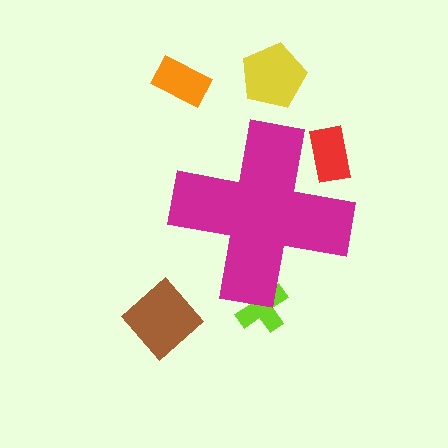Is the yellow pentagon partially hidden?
No, the yellow pentagon is fully visible.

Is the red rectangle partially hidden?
Yes, the red rectangle is partially hidden behind the magenta cross.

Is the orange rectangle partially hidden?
No, the orange rectangle is fully visible.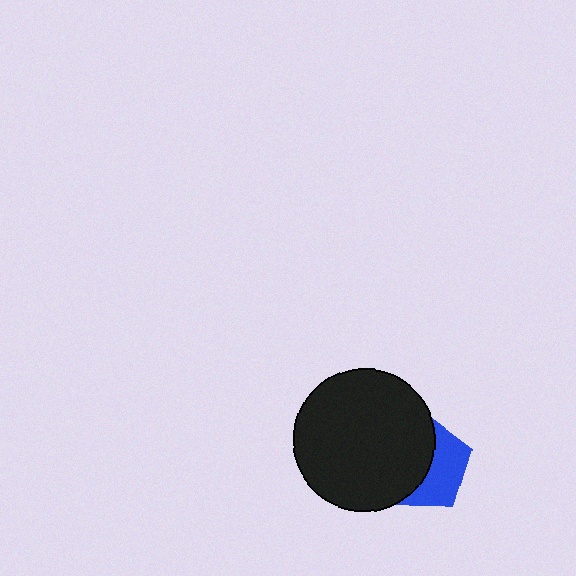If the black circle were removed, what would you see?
You would see the complete blue pentagon.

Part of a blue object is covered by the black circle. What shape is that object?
It is a pentagon.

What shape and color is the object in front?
The object in front is a black circle.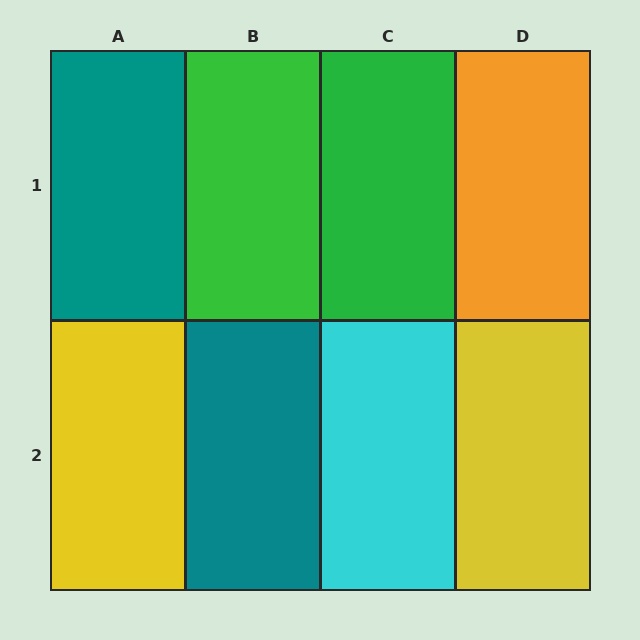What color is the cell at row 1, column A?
Teal.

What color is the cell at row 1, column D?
Orange.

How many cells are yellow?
2 cells are yellow.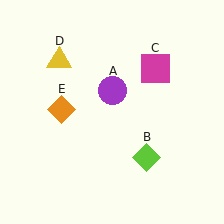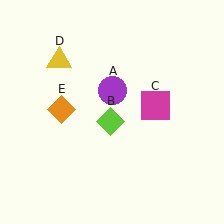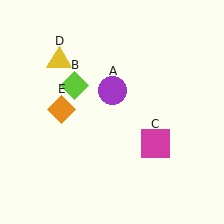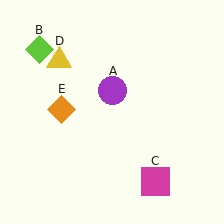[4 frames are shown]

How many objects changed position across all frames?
2 objects changed position: lime diamond (object B), magenta square (object C).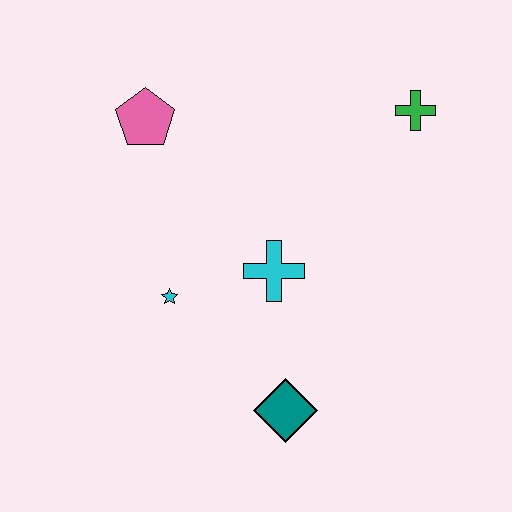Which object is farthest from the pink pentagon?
The teal diamond is farthest from the pink pentagon.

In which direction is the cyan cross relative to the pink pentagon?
The cyan cross is below the pink pentagon.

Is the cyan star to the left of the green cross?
Yes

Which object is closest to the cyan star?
The cyan cross is closest to the cyan star.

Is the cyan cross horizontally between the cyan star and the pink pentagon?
No